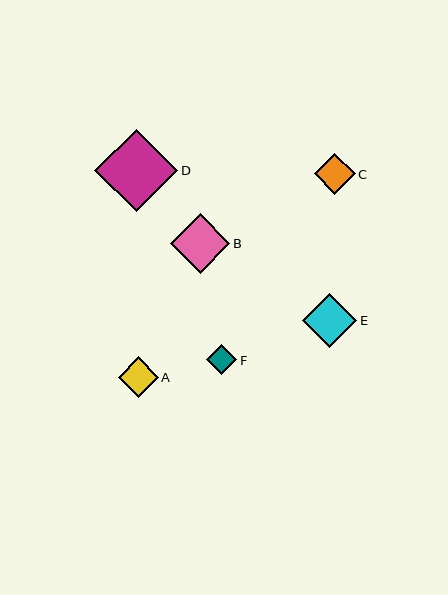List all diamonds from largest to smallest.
From largest to smallest: D, B, E, C, A, F.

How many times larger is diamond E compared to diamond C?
Diamond E is approximately 1.3 times the size of diamond C.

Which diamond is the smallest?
Diamond F is the smallest with a size of approximately 30 pixels.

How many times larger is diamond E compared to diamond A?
Diamond E is approximately 1.4 times the size of diamond A.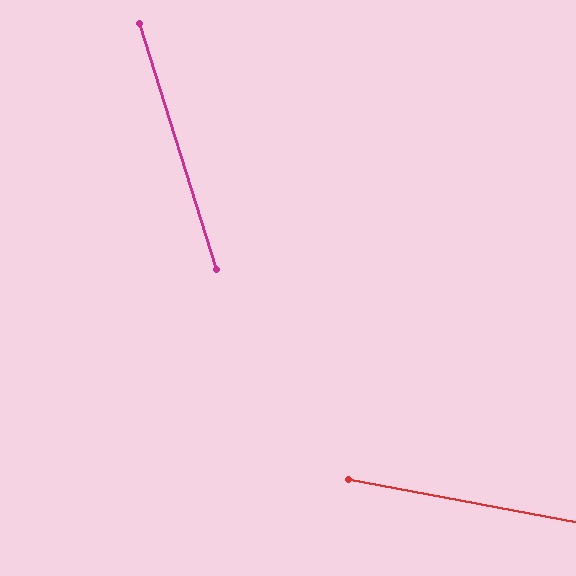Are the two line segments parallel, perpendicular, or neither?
Neither parallel nor perpendicular — they differ by about 62°.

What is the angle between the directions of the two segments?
Approximately 62 degrees.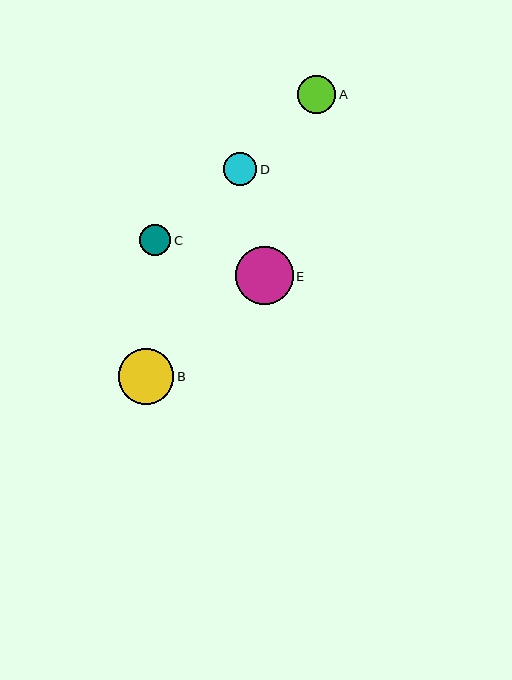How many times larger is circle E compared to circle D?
Circle E is approximately 1.8 times the size of circle D.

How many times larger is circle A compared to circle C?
Circle A is approximately 1.2 times the size of circle C.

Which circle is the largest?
Circle E is the largest with a size of approximately 58 pixels.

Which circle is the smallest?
Circle C is the smallest with a size of approximately 31 pixels.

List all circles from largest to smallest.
From largest to smallest: E, B, A, D, C.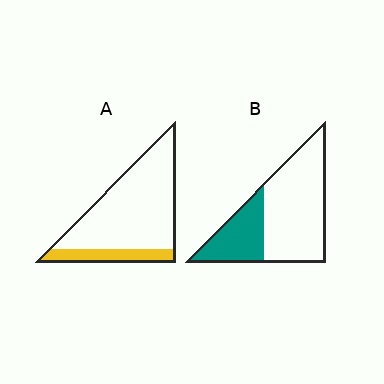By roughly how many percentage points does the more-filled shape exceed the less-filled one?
By roughly 15 percentage points (B over A).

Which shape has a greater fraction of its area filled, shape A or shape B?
Shape B.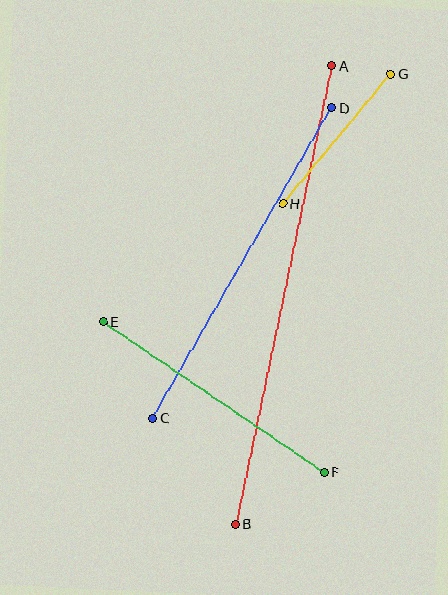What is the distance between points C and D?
The distance is approximately 358 pixels.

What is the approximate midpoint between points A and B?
The midpoint is at approximately (284, 295) pixels.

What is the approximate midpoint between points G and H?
The midpoint is at approximately (337, 139) pixels.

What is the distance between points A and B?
The distance is approximately 469 pixels.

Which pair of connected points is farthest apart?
Points A and B are farthest apart.